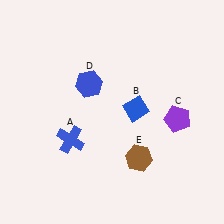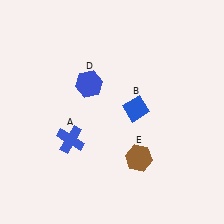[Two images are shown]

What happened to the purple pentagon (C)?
The purple pentagon (C) was removed in Image 2. It was in the bottom-right area of Image 1.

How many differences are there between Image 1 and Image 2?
There is 1 difference between the two images.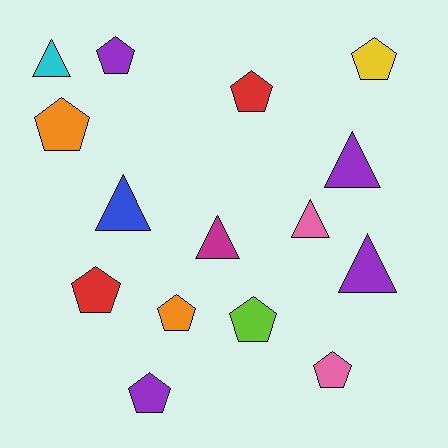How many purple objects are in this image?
There are 4 purple objects.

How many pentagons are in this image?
There are 9 pentagons.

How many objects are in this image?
There are 15 objects.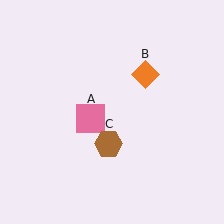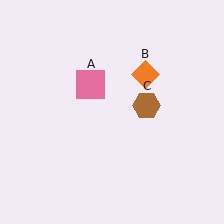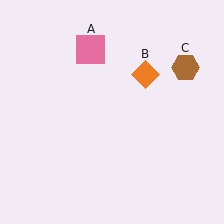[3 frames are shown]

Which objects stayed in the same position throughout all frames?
Orange diamond (object B) remained stationary.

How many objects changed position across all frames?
2 objects changed position: pink square (object A), brown hexagon (object C).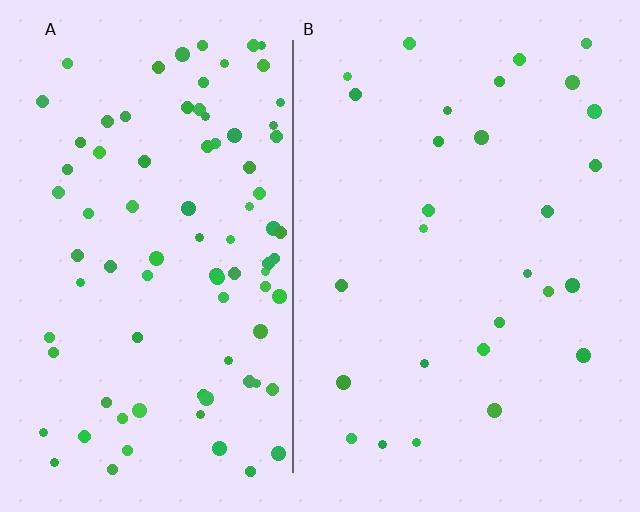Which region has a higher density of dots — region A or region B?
A (the left).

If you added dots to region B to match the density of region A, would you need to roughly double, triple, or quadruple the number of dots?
Approximately triple.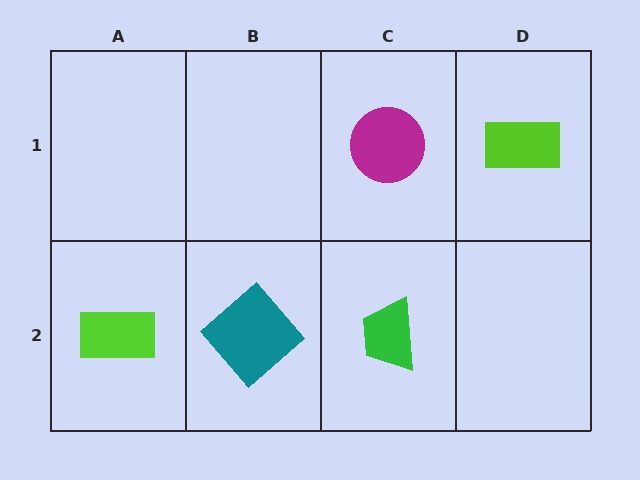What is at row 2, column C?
A green trapezoid.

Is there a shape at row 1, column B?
No, that cell is empty.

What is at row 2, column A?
A lime rectangle.